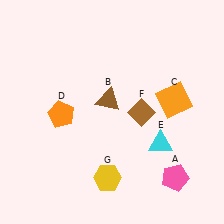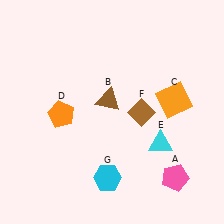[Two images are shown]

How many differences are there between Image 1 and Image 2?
There is 1 difference between the two images.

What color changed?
The hexagon (G) changed from yellow in Image 1 to cyan in Image 2.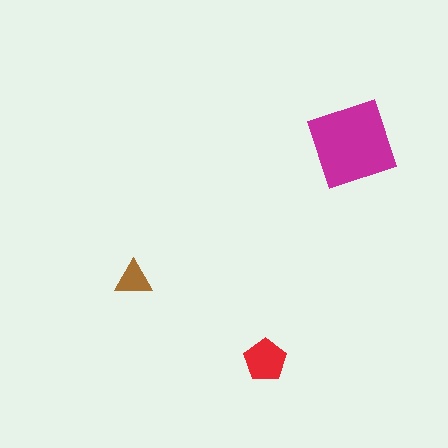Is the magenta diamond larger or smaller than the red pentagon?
Larger.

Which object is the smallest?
The brown triangle.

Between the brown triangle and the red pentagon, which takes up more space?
The red pentagon.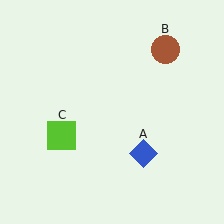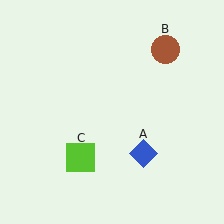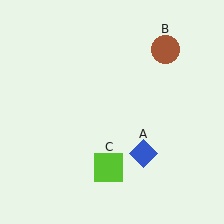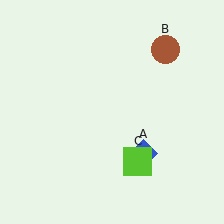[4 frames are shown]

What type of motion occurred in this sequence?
The lime square (object C) rotated counterclockwise around the center of the scene.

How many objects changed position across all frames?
1 object changed position: lime square (object C).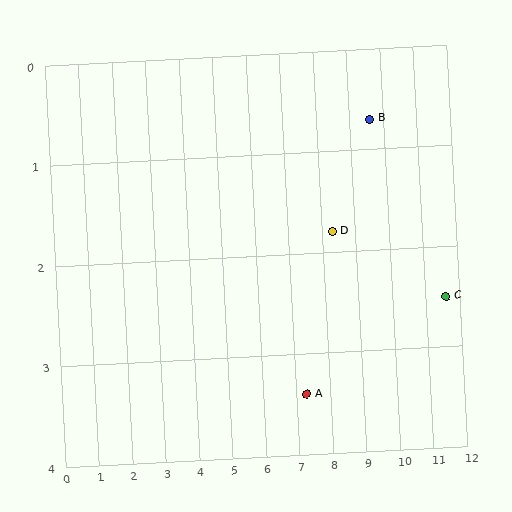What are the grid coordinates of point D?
Point D is at approximately (8.3, 1.8).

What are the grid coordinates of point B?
Point B is at approximately (9.6, 0.7).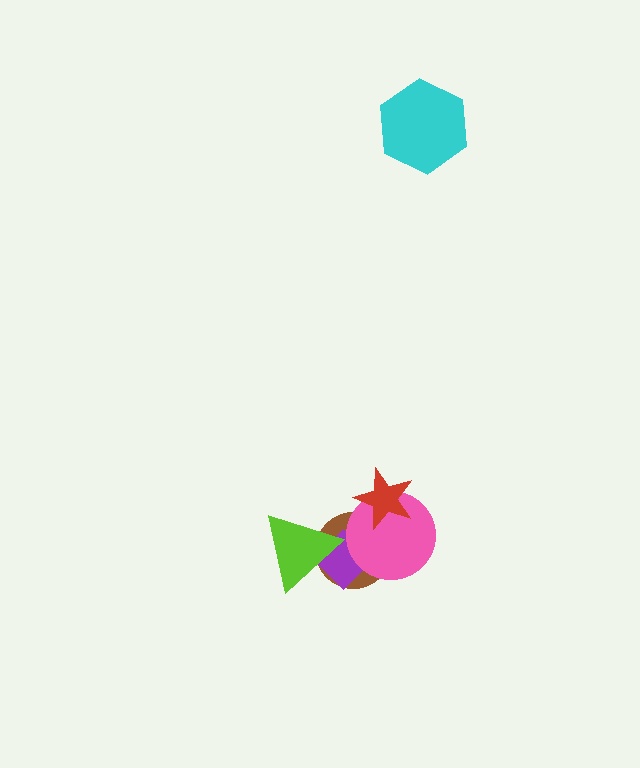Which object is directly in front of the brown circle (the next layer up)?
The purple diamond is directly in front of the brown circle.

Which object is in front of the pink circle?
The red star is in front of the pink circle.